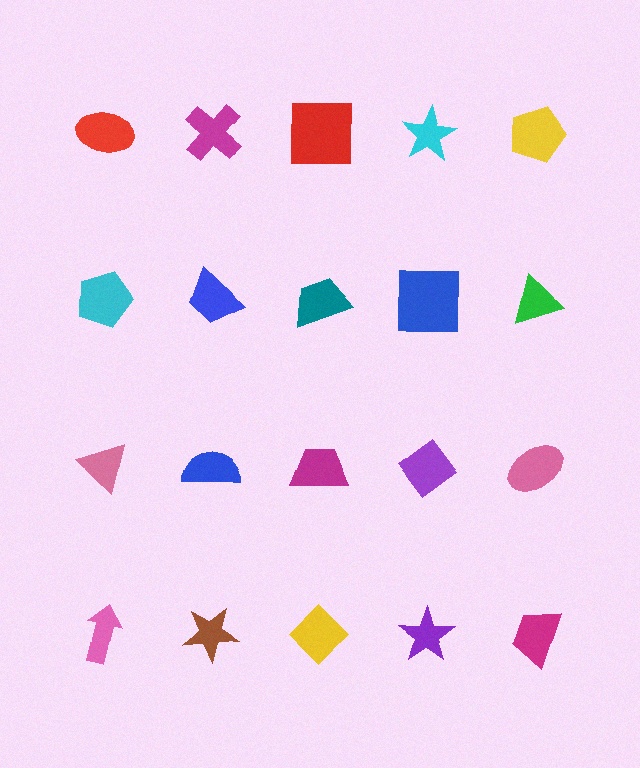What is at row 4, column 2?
A brown star.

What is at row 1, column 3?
A red square.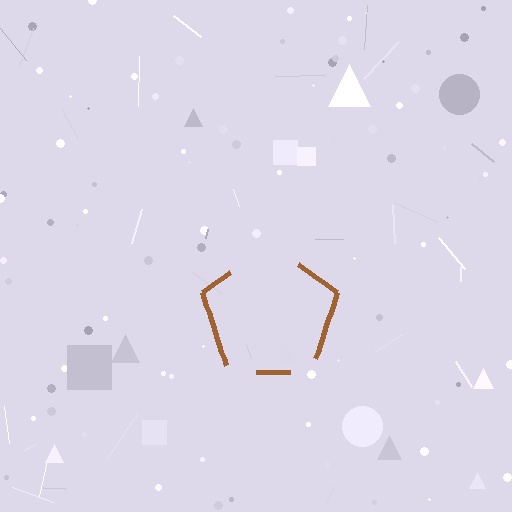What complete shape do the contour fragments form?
The contour fragments form a pentagon.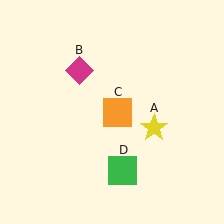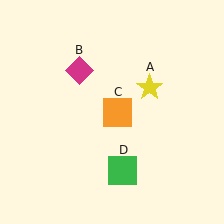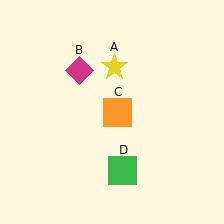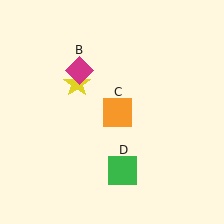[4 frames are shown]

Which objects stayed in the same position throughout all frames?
Magenta diamond (object B) and orange square (object C) and green square (object D) remained stationary.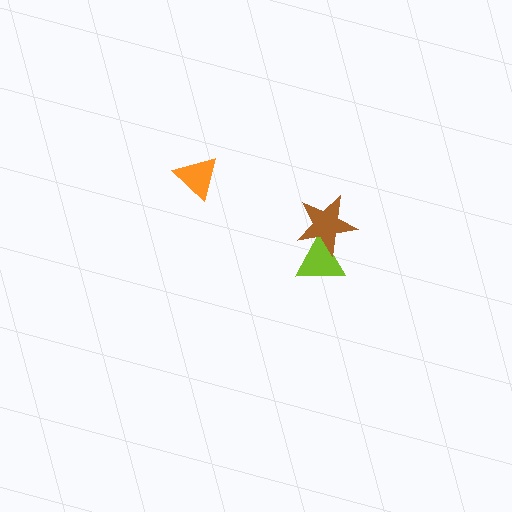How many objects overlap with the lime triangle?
1 object overlaps with the lime triangle.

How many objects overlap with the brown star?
1 object overlaps with the brown star.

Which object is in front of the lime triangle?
The brown star is in front of the lime triangle.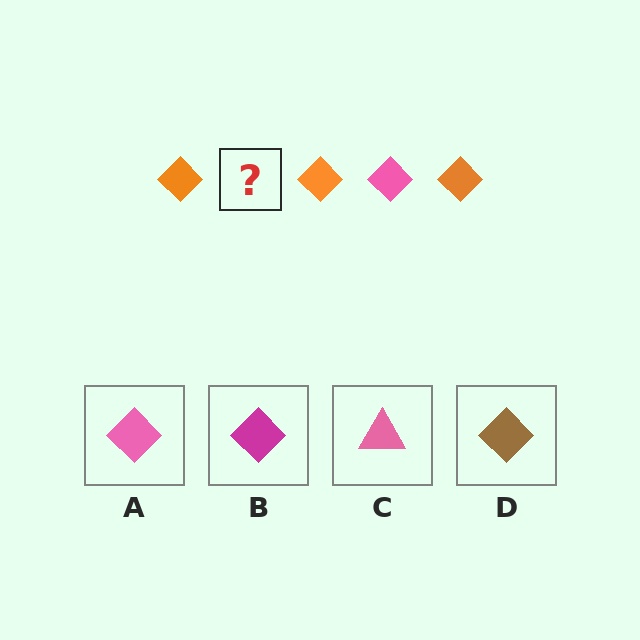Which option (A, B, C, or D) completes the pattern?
A.